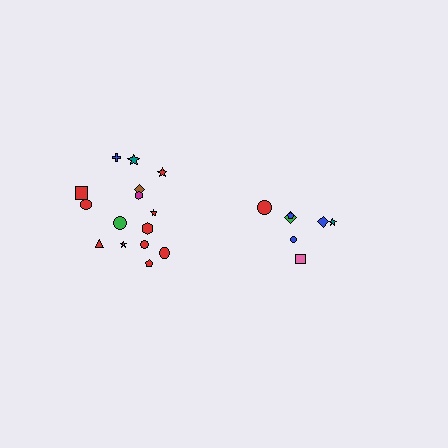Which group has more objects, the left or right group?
The left group.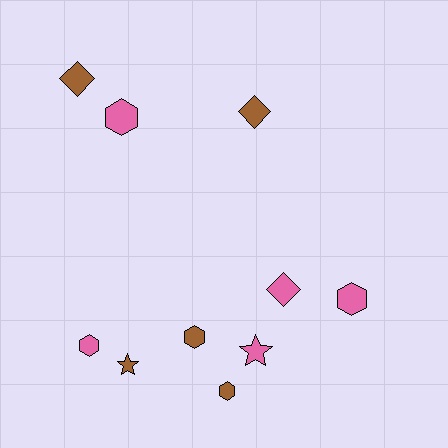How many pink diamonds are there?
There is 1 pink diamond.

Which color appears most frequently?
Pink, with 5 objects.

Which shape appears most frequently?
Hexagon, with 5 objects.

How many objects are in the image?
There are 10 objects.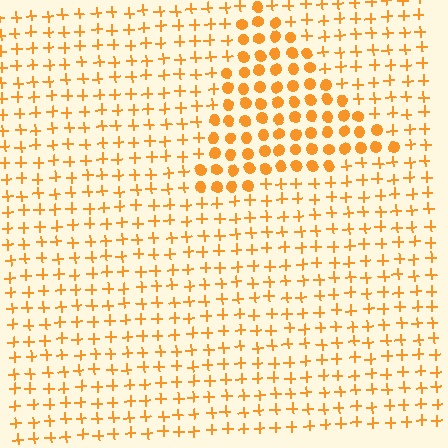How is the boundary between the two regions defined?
The boundary is defined by a change in element shape: circles inside vs. plus signs outside. All elements share the same color and spacing.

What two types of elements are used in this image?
The image uses circles inside the triangle region and plus signs outside it.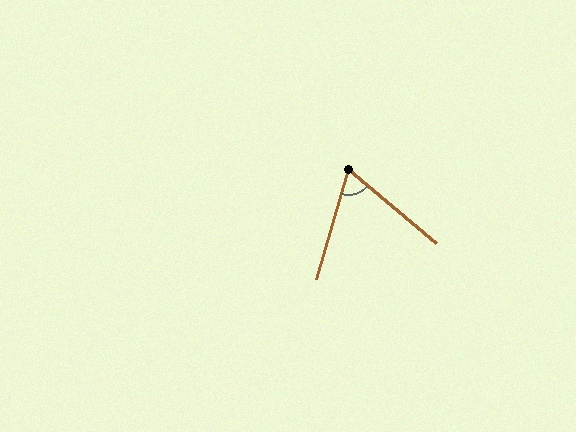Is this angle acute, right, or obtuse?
It is acute.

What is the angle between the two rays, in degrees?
Approximately 66 degrees.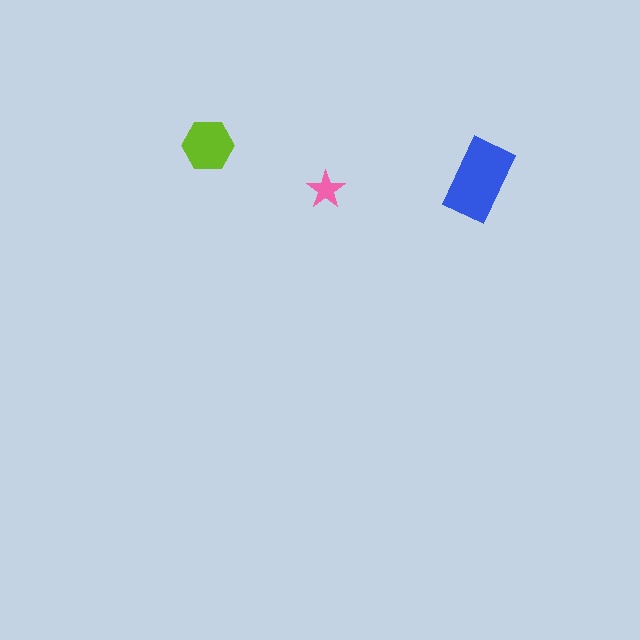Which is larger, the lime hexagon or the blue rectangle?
The blue rectangle.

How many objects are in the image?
There are 3 objects in the image.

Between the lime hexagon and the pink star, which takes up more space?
The lime hexagon.